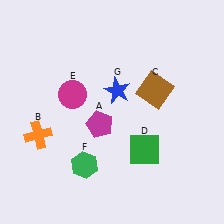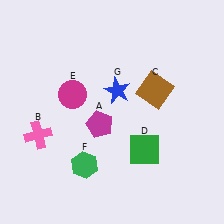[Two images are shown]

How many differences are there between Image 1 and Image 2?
There is 1 difference between the two images.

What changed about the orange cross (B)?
In Image 1, B is orange. In Image 2, it changed to pink.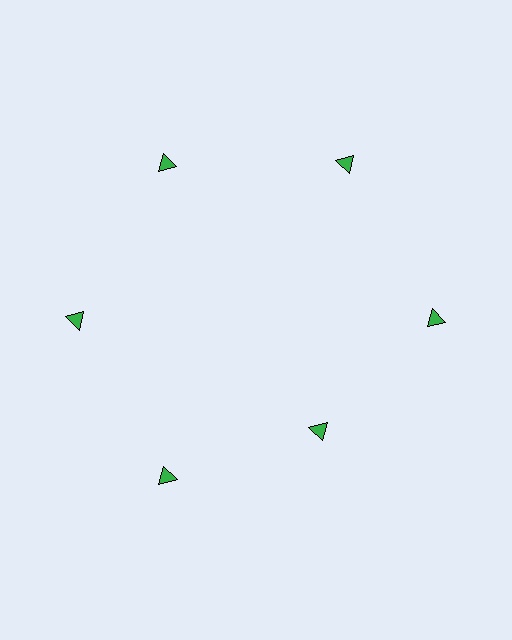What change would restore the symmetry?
The symmetry would be restored by moving it outward, back onto the ring so that all 6 triangles sit at equal angles and equal distance from the center.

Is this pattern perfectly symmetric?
No. The 6 green triangles are arranged in a ring, but one element near the 5 o'clock position is pulled inward toward the center, breaking the 6-fold rotational symmetry.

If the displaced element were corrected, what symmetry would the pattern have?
It would have 6-fold rotational symmetry — the pattern would map onto itself every 60 degrees.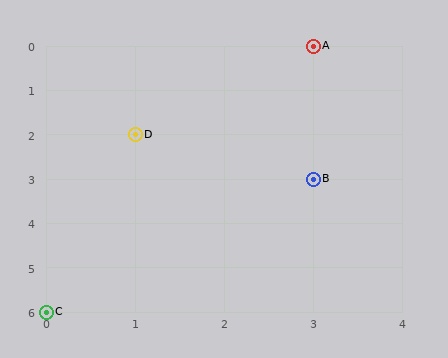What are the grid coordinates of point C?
Point C is at grid coordinates (0, 6).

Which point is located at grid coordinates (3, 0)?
Point A is at (3, 0).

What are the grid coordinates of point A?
Point A is at grid coordinates (3, 0).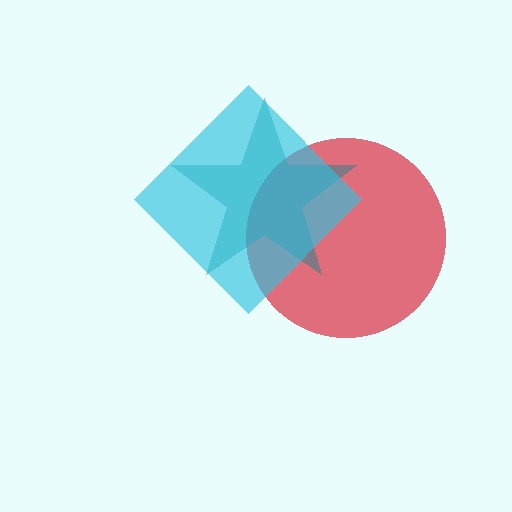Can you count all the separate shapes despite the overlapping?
Yes, there are 3 separate shapes.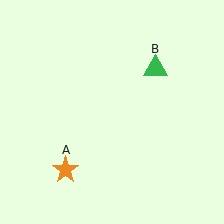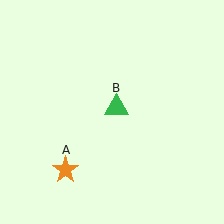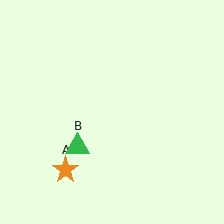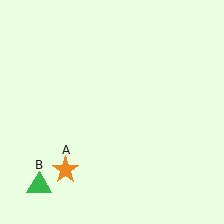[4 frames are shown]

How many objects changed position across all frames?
1 object changed position: green triangle (object B).